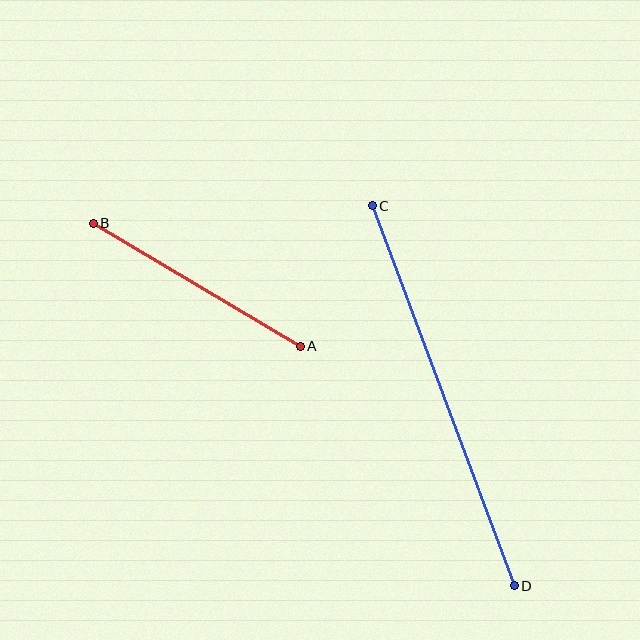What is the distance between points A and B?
The distance is approximately 241 pixels.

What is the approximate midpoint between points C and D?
The midpoint is at approximately (443, 396) pixels.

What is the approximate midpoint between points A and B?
The midpoint is at approximately (197, 285) pixels.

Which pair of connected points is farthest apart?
Points C and D are farthest apart.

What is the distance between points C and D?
The distance is approximately 406 pixels.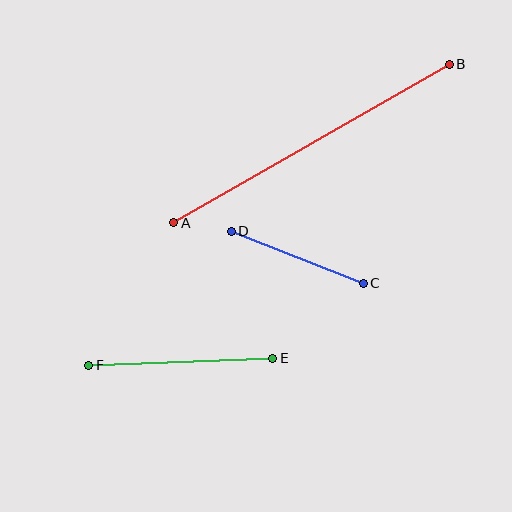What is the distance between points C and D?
The distance is approximately 142 pixels.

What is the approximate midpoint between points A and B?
The midpoint is at approximately (312, 144) pixels.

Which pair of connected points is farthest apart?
Points A and B are farthest apart.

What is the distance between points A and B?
The distance is approximately 318 pixels.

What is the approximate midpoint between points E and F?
The midpoint is at approximately (181, 362) pixels.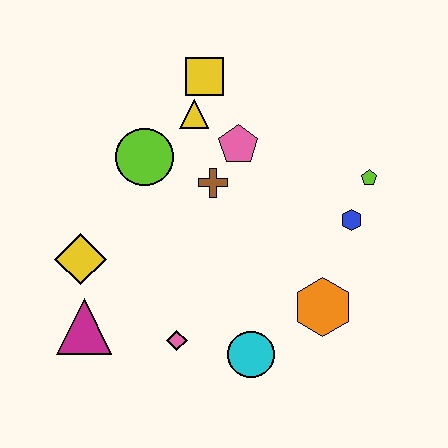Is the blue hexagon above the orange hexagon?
Yes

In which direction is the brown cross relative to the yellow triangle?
The brown cross is below the yellow triangle.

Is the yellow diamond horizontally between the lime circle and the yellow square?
No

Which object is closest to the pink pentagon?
The brown cross is closest to the pink pentagon.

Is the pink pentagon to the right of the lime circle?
Yes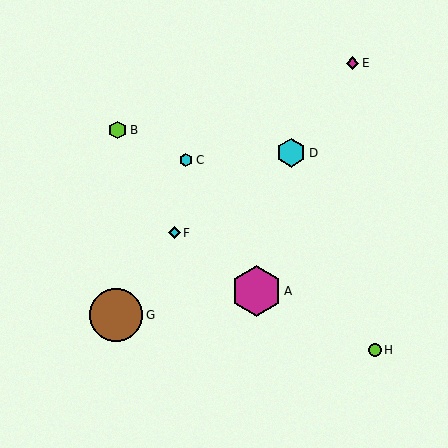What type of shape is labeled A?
Shape A is a magenta hexagon.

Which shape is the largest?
The brown circle (labeled G) is the largest.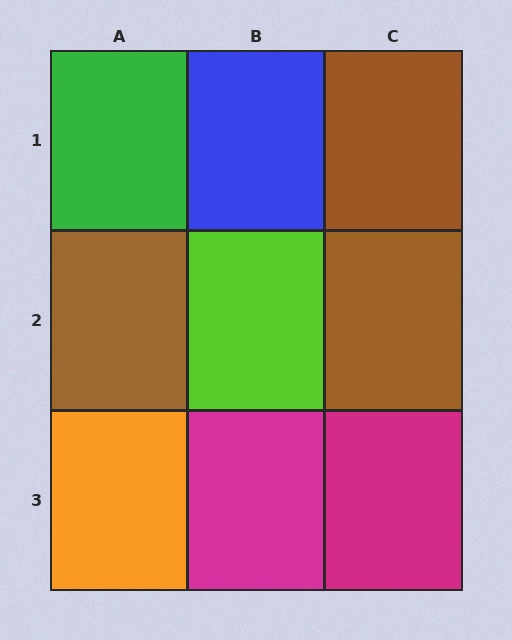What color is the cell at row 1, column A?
Green.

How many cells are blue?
1 cell is blue.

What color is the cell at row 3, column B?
Magenta.